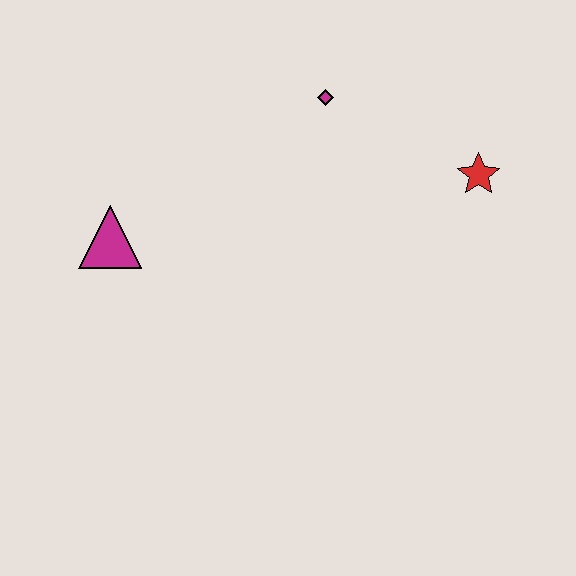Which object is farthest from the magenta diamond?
The magenta triangle is farthest from the magenta diamond.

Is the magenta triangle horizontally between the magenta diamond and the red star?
No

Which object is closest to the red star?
The magenta diamond is closest to the red star.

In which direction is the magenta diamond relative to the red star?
The magenta diamond is to the left of the red star.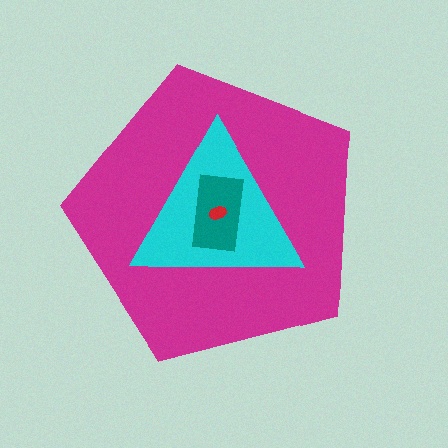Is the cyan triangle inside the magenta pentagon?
Yes.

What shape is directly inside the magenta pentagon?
The cyan triangle.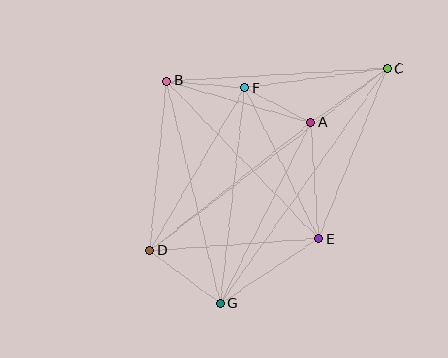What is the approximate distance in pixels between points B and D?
The distance between B and D is approximately 171 pixels.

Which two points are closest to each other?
Points A and F are closest to each other.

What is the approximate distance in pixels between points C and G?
The distance between C and G is approximately 288 pixels.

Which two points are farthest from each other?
Points C and D are farthest from each other.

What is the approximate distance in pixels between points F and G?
The distance between F and G is approximately 217 pixels.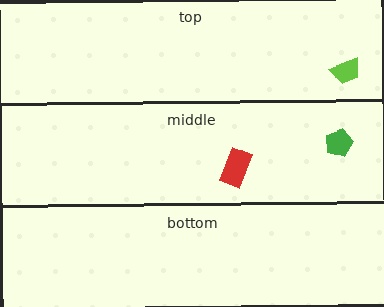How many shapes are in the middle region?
2.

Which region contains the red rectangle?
The middle region.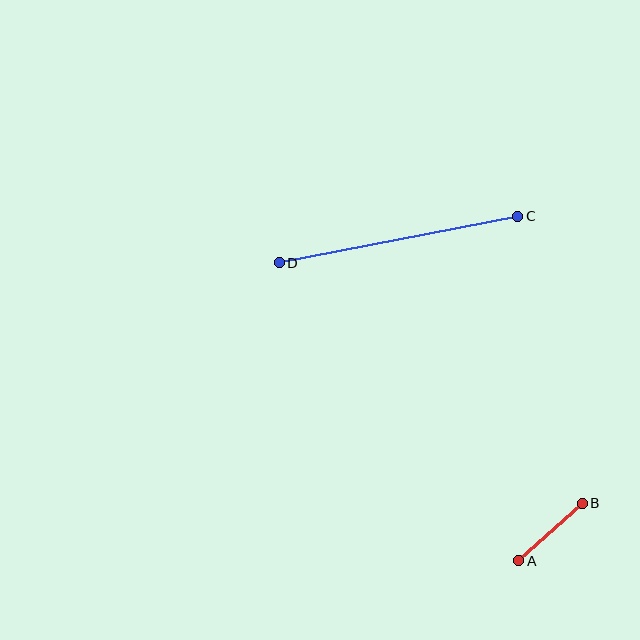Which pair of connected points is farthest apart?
Points C and D are farthest apart.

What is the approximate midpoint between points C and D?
The midpoint is at approximately (398, 240) pixels.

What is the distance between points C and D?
The distance is approximately 243 pixels.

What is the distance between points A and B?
The distance is approximately 86 pixels.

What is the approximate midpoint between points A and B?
The midpoint is at approximately (551, 532) pixels.